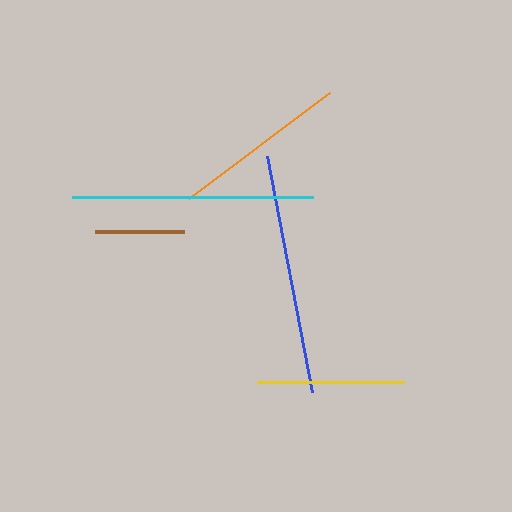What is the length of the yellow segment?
The yellow segment is approximately 146 pixels long.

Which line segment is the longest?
The cyan line is the longest at approximately 241 pixels.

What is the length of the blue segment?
The blue segment is approximately 241 pixels long.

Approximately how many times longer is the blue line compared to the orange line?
The blue line is approximately 1.4 times the length of the orange line.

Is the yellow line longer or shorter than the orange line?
The orange line is longer than the yellow line.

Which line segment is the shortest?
The brown line is the shortest at approximately 89 pixels.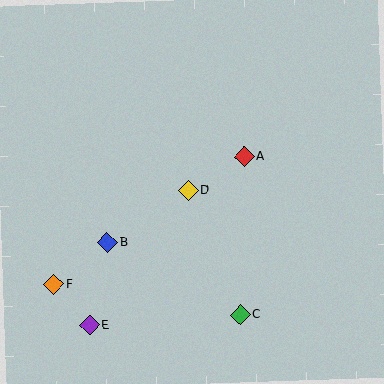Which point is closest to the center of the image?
Point D at (188, 190) is closest to the center.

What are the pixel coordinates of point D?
Point D is at (188, 190).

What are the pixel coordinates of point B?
Point B is at (107, 243).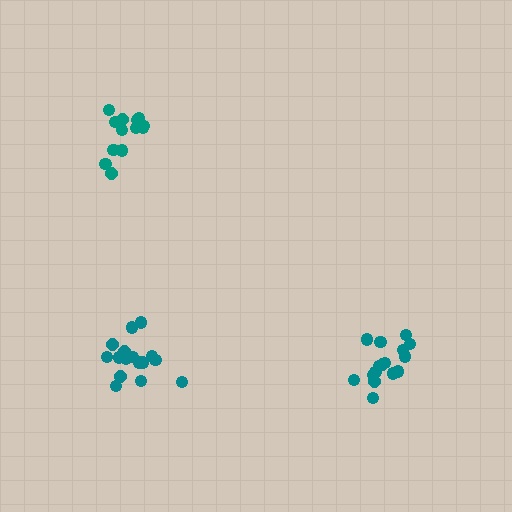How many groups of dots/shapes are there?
There are 3 groups.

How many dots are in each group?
Group 1: 16 dots, Group 2: 13 dots, Group 3: 16 dots (45 total).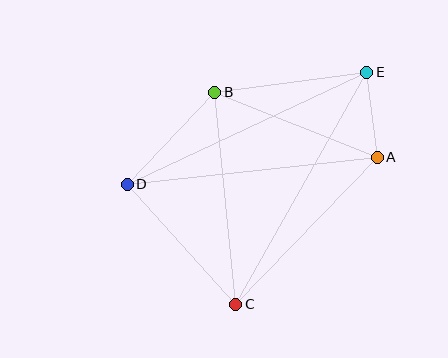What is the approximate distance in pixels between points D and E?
The distance between D and E is approximately 264 pixels.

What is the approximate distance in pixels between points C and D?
The distance between C and D is approximately 162 pixels.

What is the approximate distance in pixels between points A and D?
The distance between A and D is approximately 251 pixels.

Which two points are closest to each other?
Points A and E are closest to each other.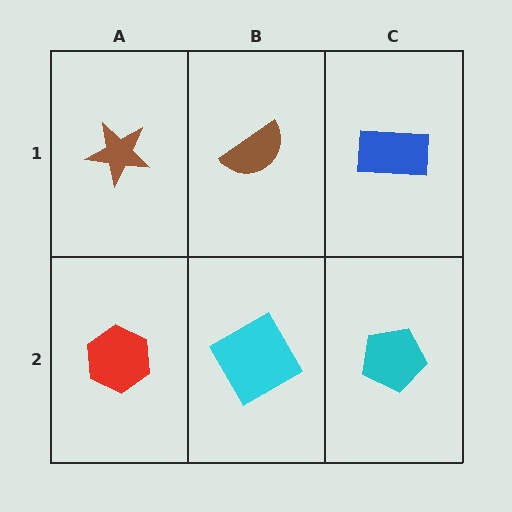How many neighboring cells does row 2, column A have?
2.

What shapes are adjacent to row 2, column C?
A blue rectangle (row 1, column C), a cyan diamond (row 2, column B).